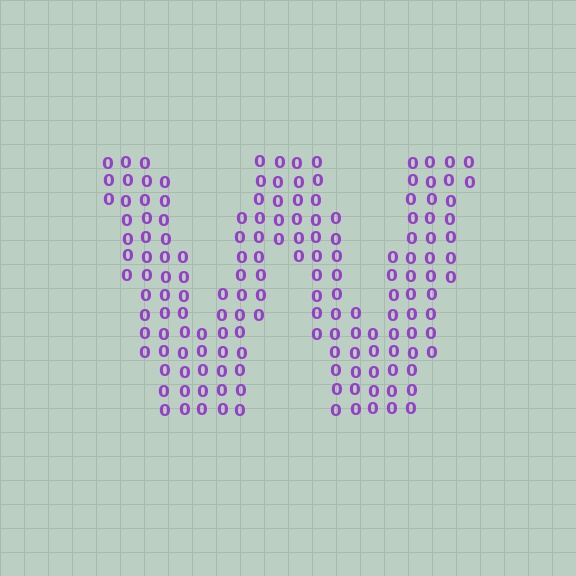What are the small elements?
The small elements are digit 0's.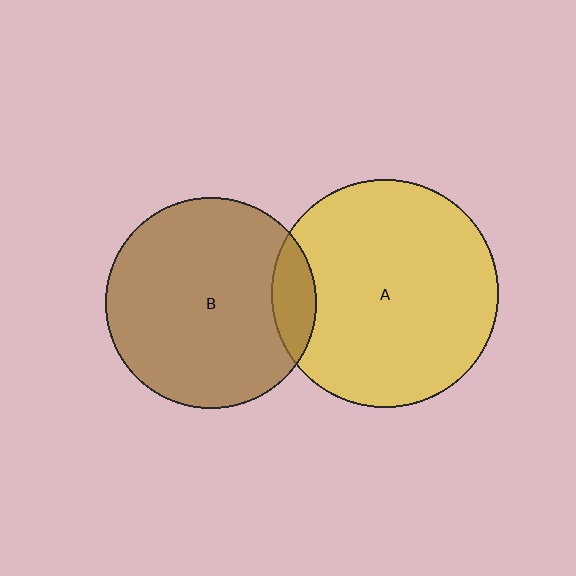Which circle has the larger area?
Circle A (yellow).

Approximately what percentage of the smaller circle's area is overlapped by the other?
Approximately 10%.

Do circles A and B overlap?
Yes.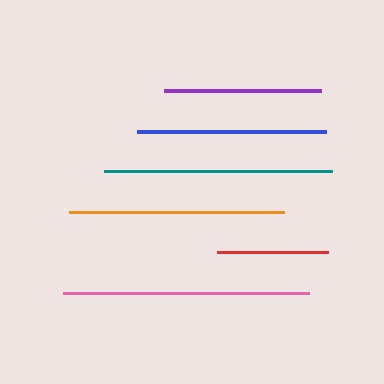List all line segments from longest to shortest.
From longest to shortest: pink, teal, orange, blue, purple, red.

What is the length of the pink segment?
The pink segment is approximately 246 pixels long.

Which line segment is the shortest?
The red line is the shortest at approximately 112 pixels.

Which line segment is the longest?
The pink line is the longest at approximately 246 pixels.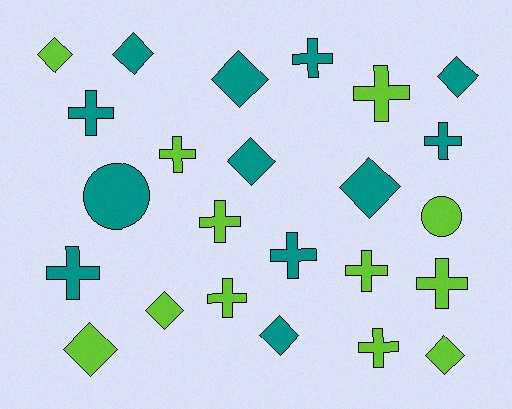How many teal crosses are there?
There are 5 teal crosses.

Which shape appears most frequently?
Cross, with 12 objects.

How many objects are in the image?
There are 24 objects.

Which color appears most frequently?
Teal, with 12 objects.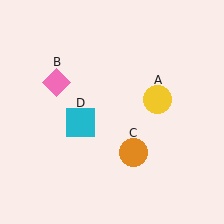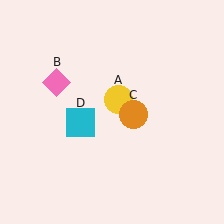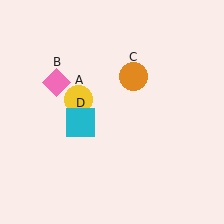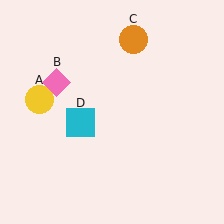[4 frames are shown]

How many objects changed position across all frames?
2 objects changed position: yellow circle (object A), orange circle (object C).